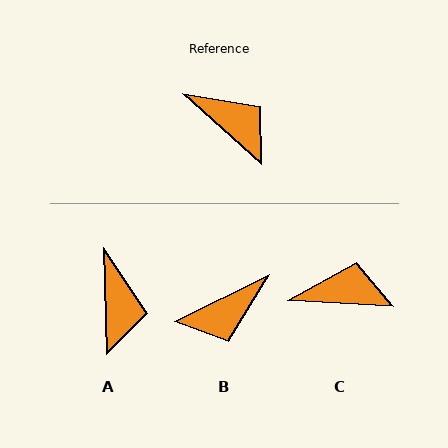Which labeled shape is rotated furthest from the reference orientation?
B, about 112 degrees away.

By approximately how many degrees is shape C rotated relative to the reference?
Approximately 38 degrees counter-clockwise.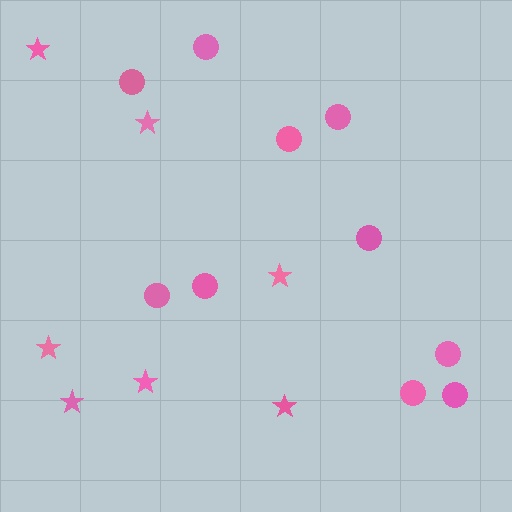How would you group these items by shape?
There are 2 groups: one group of circles (10) and one group of stars (7).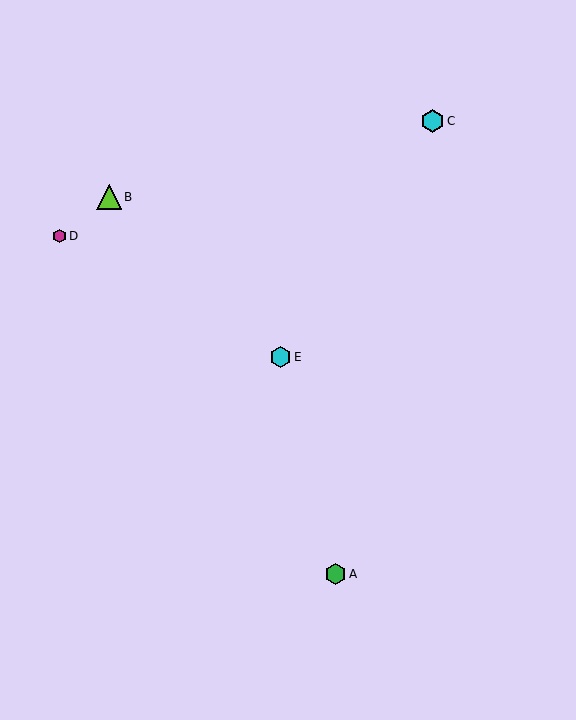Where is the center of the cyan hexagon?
The center of the cyan hexagon is at (433, 121).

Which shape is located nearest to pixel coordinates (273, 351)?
The cyan hexagon (labeled E) at (280, 357) is nearest to that location.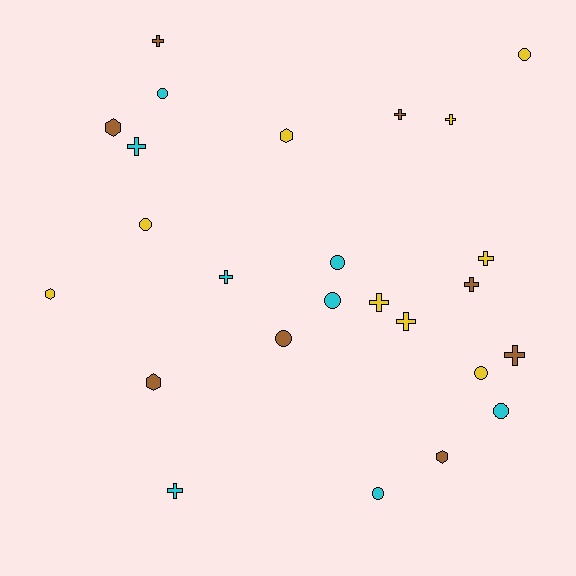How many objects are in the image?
There are 25 objects.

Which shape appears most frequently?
Cross, with 11 objects.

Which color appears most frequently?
Yellow, with 9 objects.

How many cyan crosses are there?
There are 3 cyan crosses.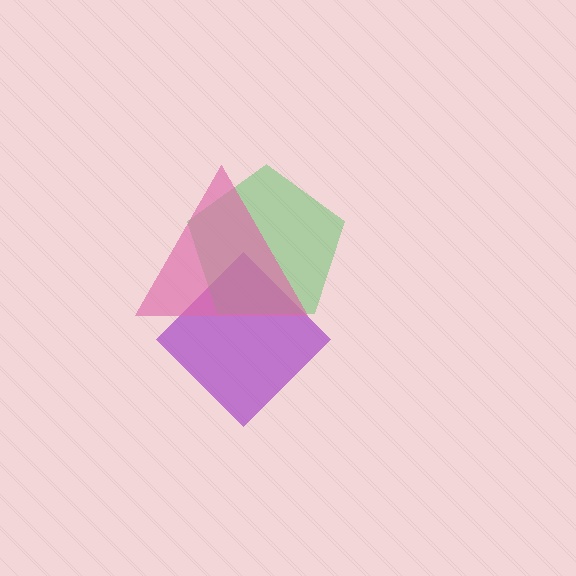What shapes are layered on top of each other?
The layered shapes are: a purple diamond, a green pentagon, a pink triangle.